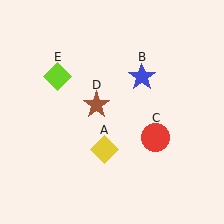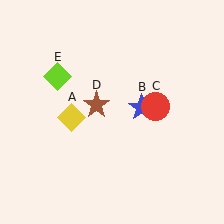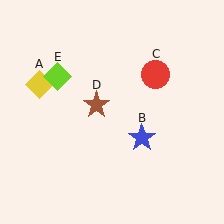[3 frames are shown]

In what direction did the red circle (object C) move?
The red circle (object C) moved up.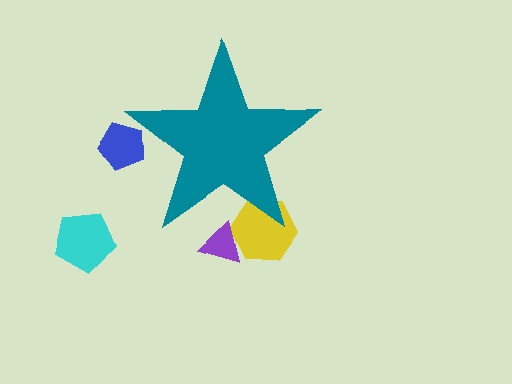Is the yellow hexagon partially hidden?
Yes, the yellow hexagon is partially hidden behind the teal star.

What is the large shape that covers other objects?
A teal star.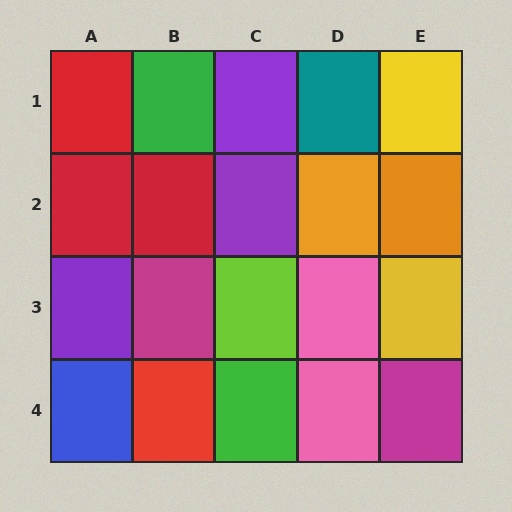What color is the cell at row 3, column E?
Yellow.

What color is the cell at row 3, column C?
Lime.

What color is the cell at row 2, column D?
Orange.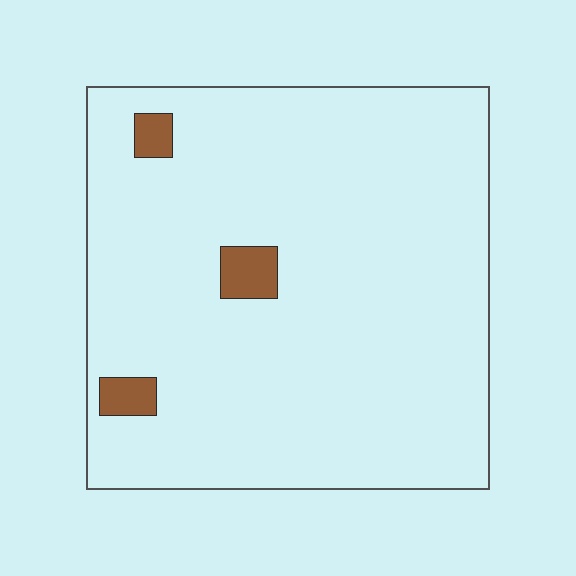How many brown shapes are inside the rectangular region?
3.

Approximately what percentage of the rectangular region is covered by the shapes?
Approximately 5%.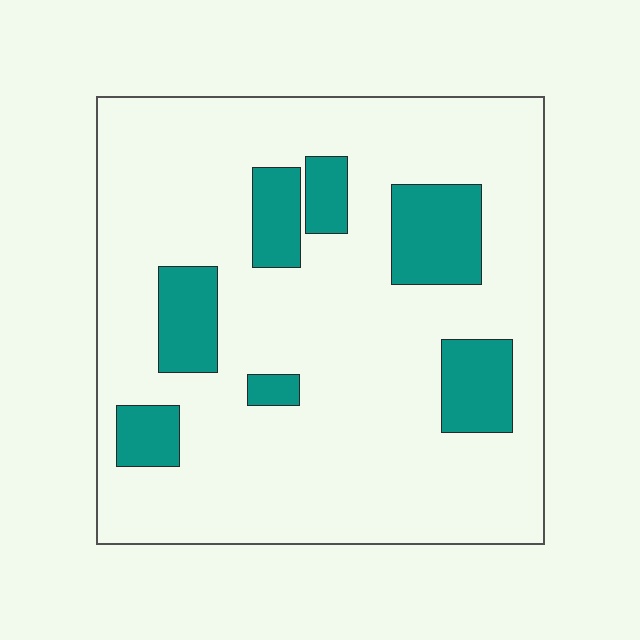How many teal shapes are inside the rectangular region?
7.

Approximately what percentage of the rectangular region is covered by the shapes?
Approximately 20%.